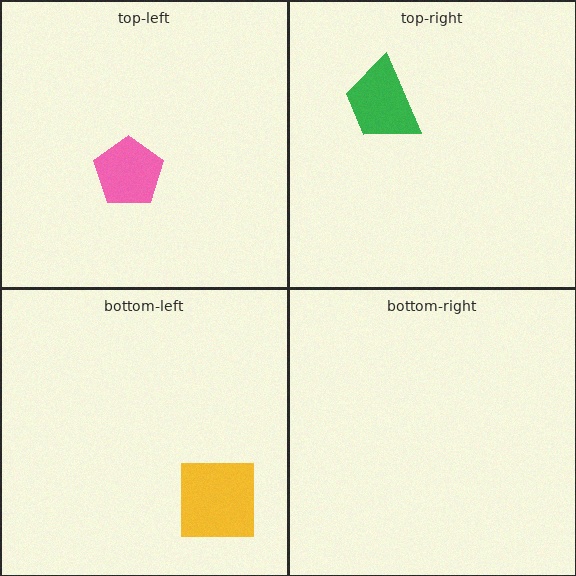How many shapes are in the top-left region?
1.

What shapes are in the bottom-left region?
The yellow square.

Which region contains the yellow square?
The bottom-left region.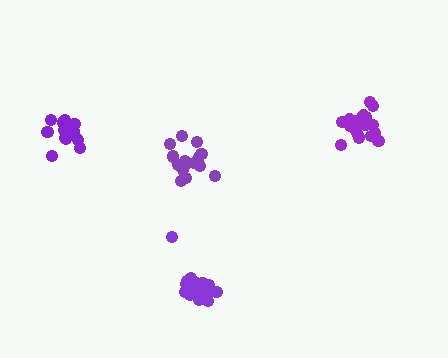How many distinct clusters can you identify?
There are 4 distinct clusters.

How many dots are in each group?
Group 1: 17 dots, Group 2: 14 dots, Group 3: 19 dots, Group 4: 17 dots (67 total).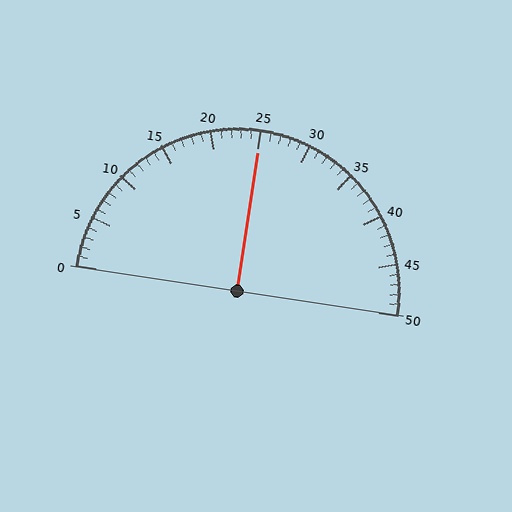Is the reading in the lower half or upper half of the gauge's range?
The reading is in the upper half of the range (0 to 50).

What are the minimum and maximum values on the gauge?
The gauge ranges from 0 to 50.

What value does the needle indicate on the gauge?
The needle indicates approximately 25.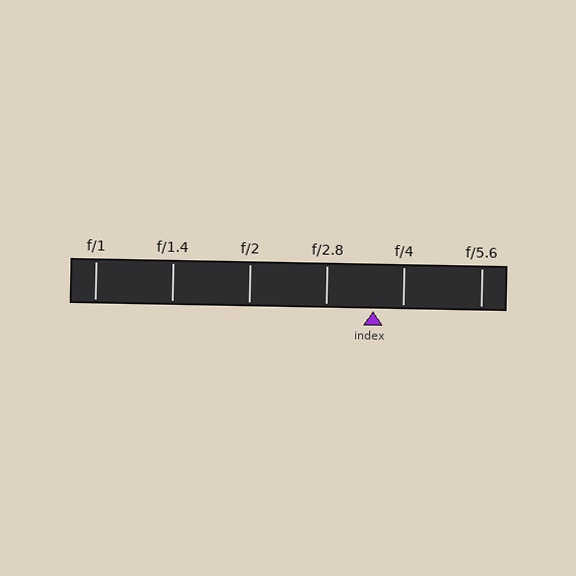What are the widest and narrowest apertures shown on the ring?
The widest aperture shown is f/1 and the narrowest is f/5.6.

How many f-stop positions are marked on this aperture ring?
There are 6 f-stop positions marked.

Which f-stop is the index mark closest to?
The index mark is closest to f/4.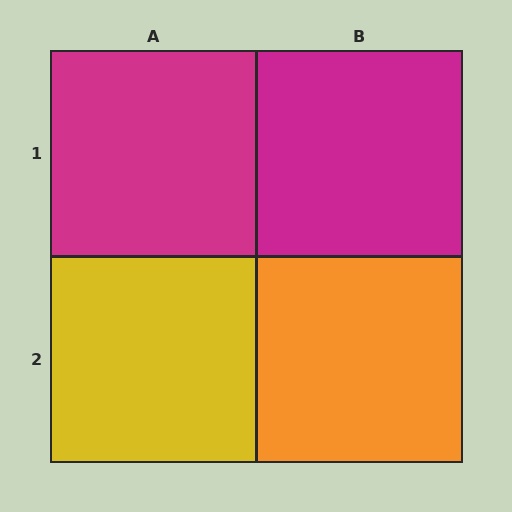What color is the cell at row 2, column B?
Orange.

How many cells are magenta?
2 cells are magenta.